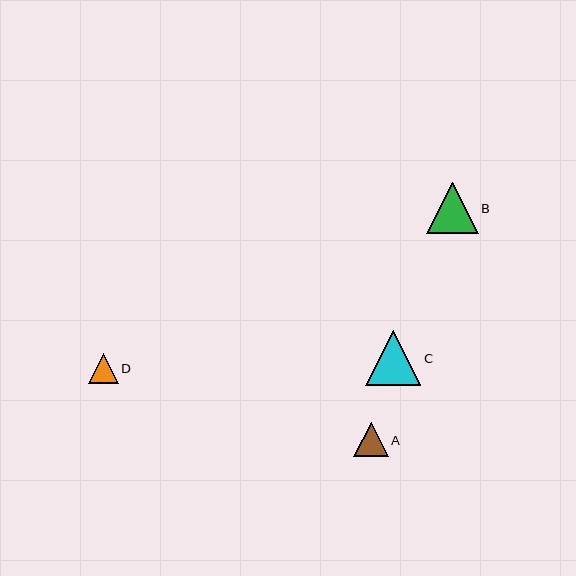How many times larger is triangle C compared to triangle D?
Triangle C is approximately 1.8 times the size of triangle D.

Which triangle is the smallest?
Triangle D is the smallest with a size of approximately 30 pixels.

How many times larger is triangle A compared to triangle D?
Triangle A is approximately 1.1 times the size of triangle D.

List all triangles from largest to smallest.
From largest to smallest: C, B, A, D.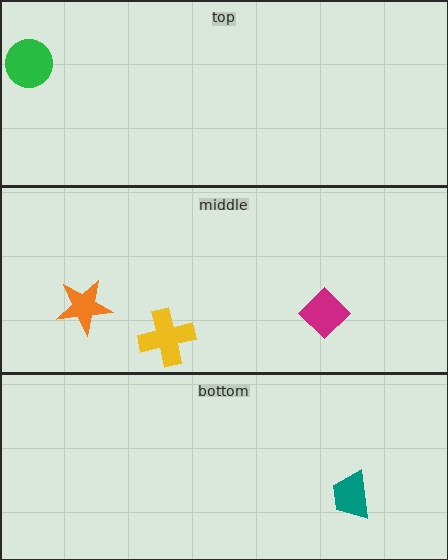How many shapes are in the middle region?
3.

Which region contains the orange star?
The middle region.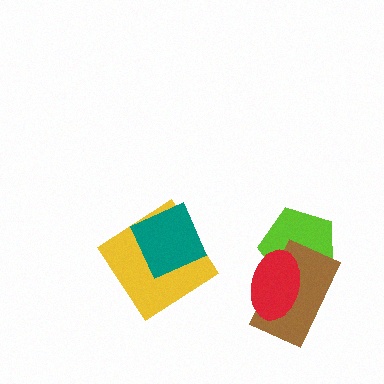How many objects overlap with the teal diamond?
1 object overlaps with the teal diamond.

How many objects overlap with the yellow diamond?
1 object overlaps with the yellow diamond.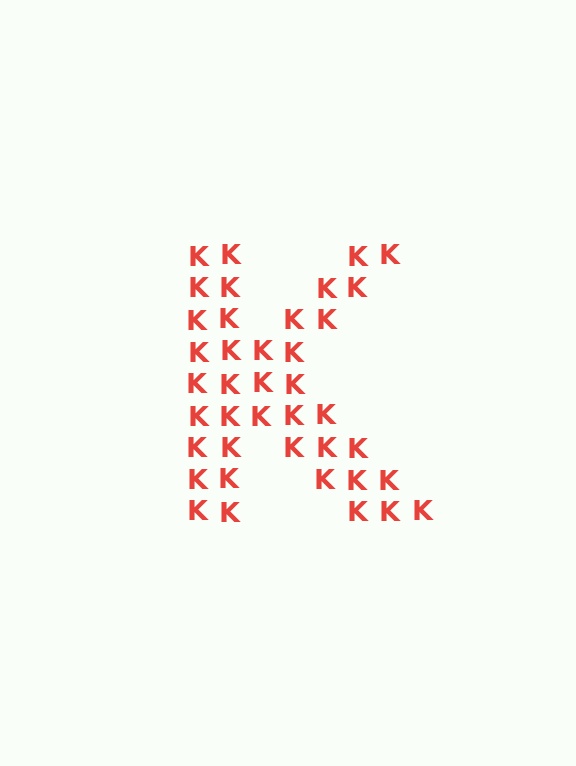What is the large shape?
The large shape is the letter K.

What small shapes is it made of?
It is made of small letter K's.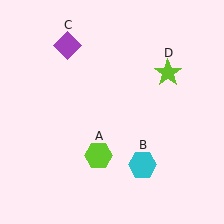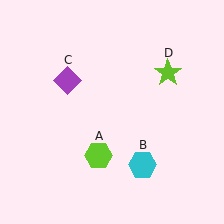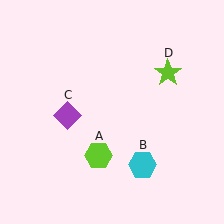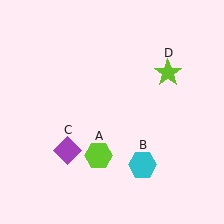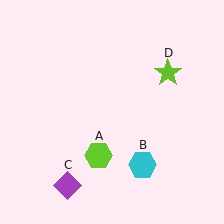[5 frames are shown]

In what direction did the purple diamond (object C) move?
The purple diamond (object C) moved down.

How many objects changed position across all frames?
1 object changed position: purple diamond (object C).